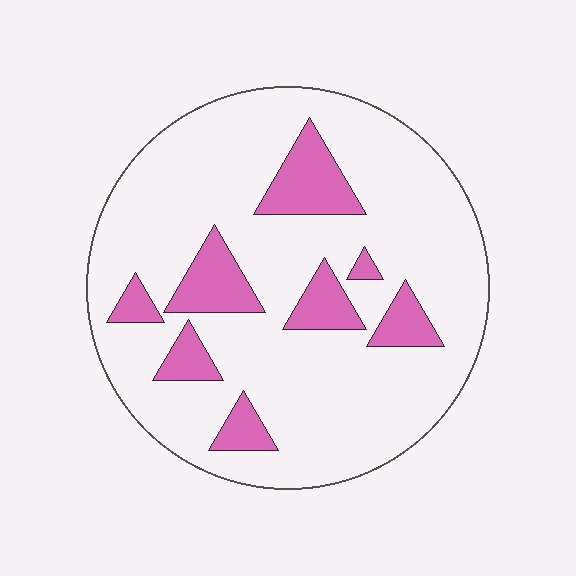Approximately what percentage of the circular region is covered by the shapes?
Approximately 20%.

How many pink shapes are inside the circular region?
8.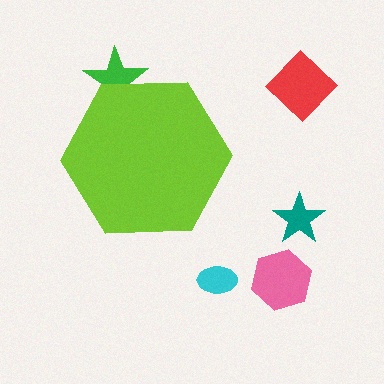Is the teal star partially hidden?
No, the teal star is fully visible.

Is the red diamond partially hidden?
No, the red diamond is fully visible.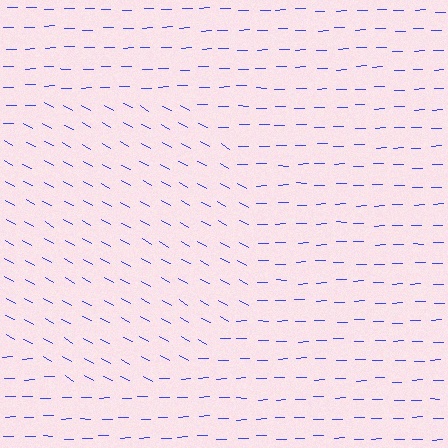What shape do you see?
I see a circle.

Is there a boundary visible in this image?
Yes, there is a texture boundary formed by a change in line orientation.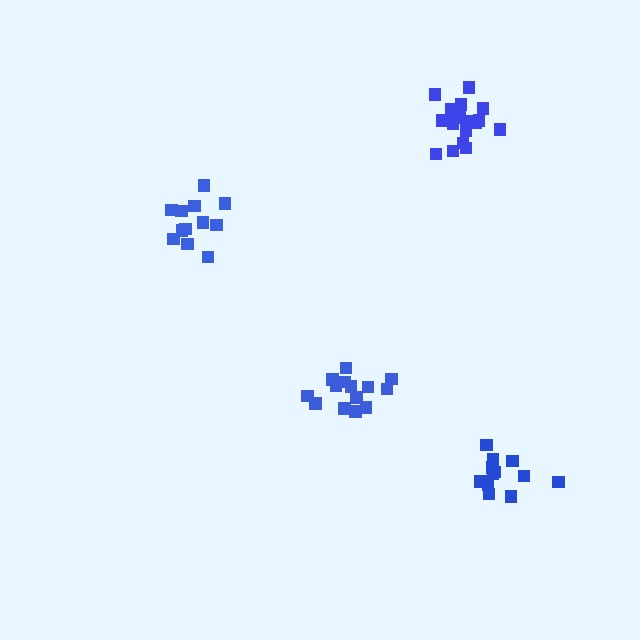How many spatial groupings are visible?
There are 4 spatial groupings.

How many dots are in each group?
Group 1: 12 dots, Group 2: 18 dots, Group 3: 14 dots, Group 4: 12 dots (56 total).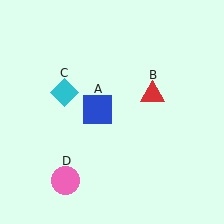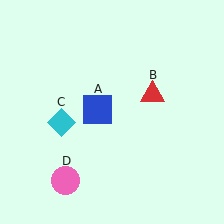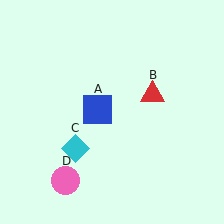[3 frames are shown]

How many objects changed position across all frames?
1 object changed position: cyan diamond (object C).